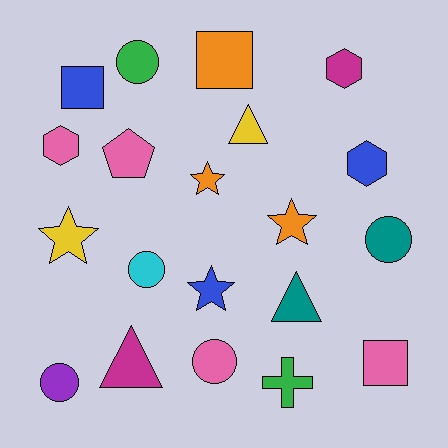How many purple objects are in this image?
There is 1 purple object.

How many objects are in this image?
There are 20 objects.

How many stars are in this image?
There are 4 stars.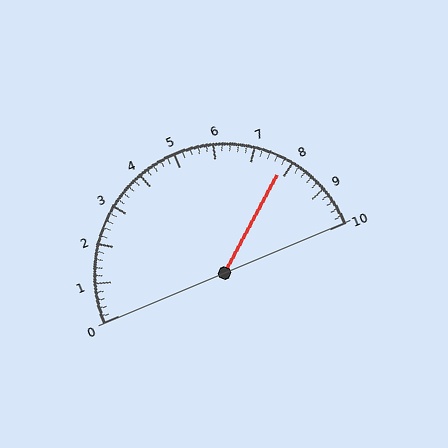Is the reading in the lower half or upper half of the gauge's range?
The reading is in the upper half of the range (0 to 10).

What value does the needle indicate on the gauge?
The needle indicates approximately 7.8.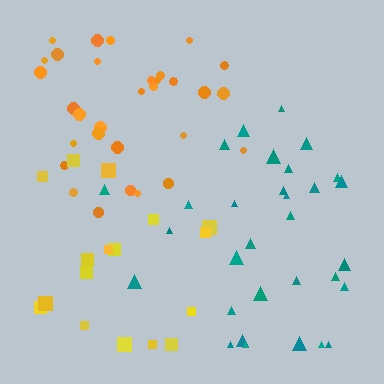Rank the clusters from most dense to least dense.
teal, orange, yellow.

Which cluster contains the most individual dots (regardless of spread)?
Orange (31).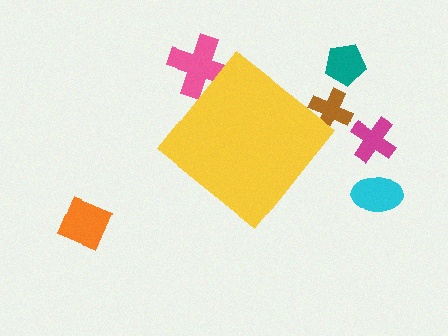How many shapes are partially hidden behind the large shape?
2 shapes are partially hidden.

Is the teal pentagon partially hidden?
No, the teal pentagon is fully visible.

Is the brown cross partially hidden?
Yes, the brown cross is partially hidden behind the yellow diamond.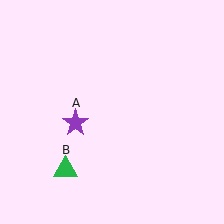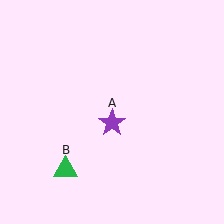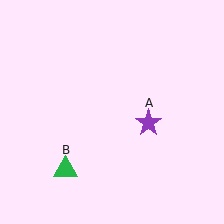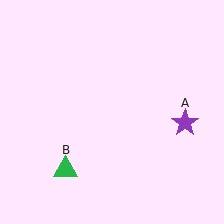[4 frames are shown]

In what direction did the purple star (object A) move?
The purple star (object A) moved right.